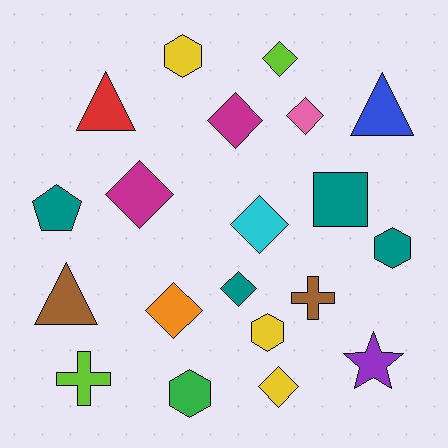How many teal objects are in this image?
There are 4 teal objects.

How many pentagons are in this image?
There is 1 pentagon.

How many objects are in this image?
There are 20 objects.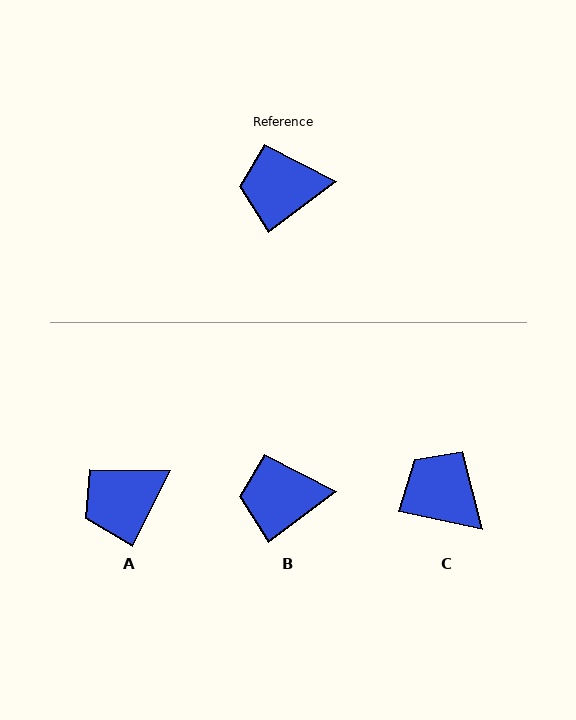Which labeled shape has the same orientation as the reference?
B.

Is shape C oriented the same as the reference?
No, it is off by about 49 degrees.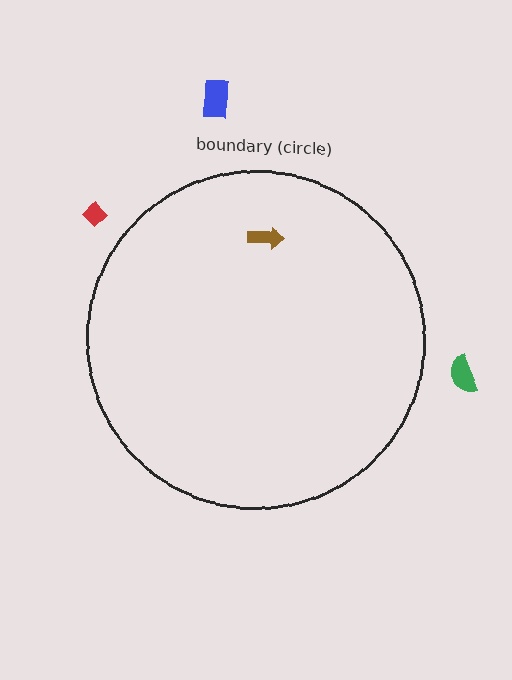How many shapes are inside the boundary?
1 inside, 3 outside.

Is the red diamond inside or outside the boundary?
Outside.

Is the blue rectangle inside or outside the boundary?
Outside.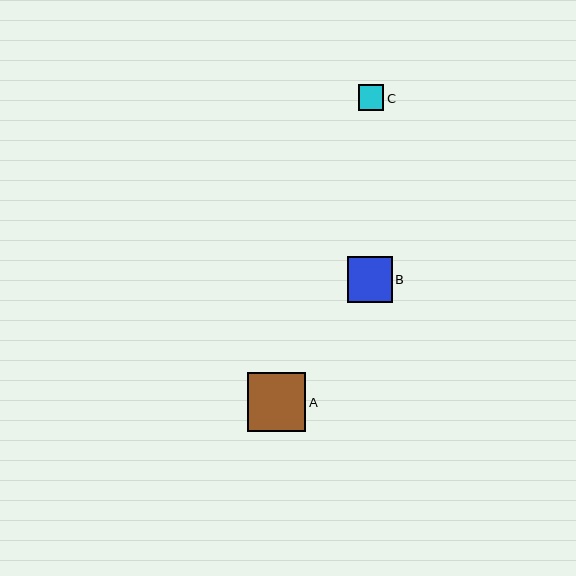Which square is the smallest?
Square C is the smallest with a size of approximately 25 pixels.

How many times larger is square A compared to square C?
Square A is approximately 2.3 times the size of square C.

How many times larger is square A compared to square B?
Square A is approximately 1.3 times the size of square B.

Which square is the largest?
Square A is the largest with a size of approximately 58 pixels.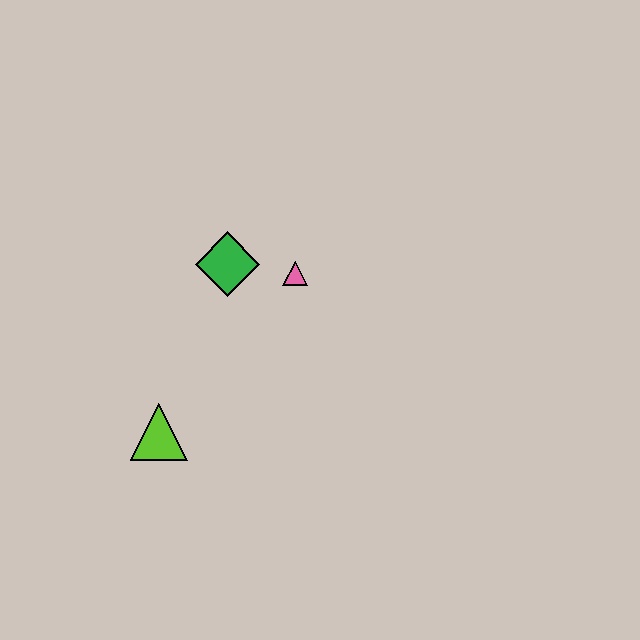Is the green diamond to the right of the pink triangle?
No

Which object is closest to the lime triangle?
The green diamond is closest to the lime triangle.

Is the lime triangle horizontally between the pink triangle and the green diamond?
No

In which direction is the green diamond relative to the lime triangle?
The green diamond is above the lime triangle.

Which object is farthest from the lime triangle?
The pink triangle is farthest from the lime triangle.